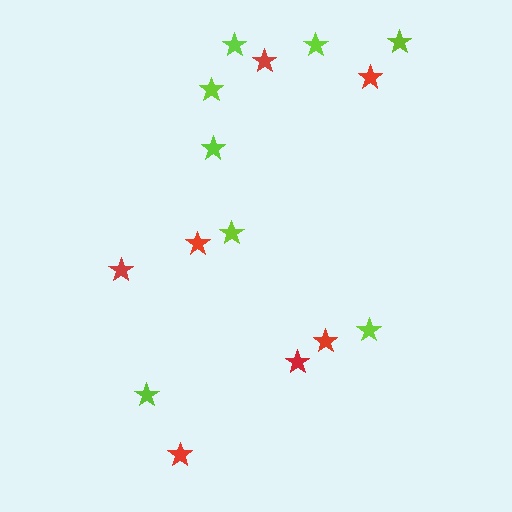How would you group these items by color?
There are 2 groups: one group of lime stars (8) and one group of red stars (7).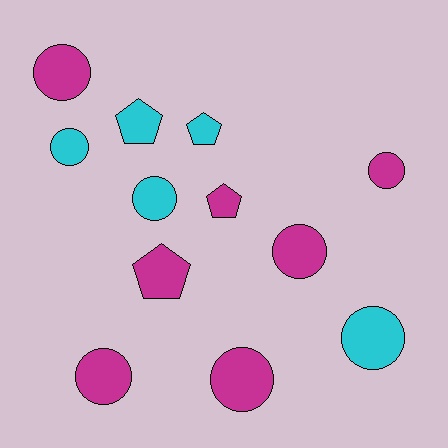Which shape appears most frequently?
Circle, with 8 objects.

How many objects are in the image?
There are 12 objects.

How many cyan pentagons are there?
There are 2 cyan pentagons.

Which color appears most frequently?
Magenta, with 7 objects.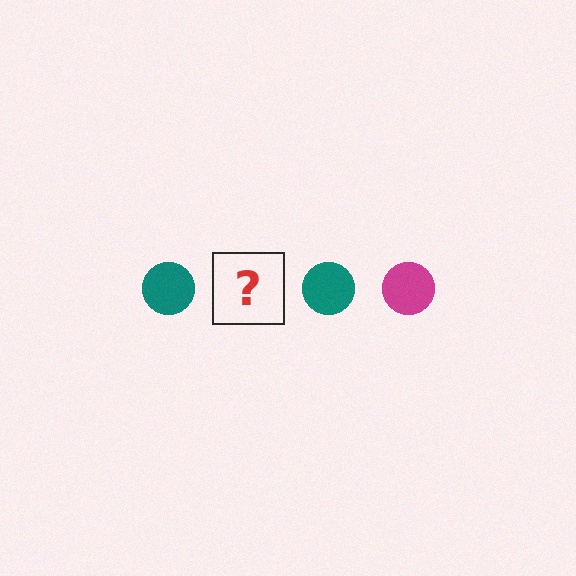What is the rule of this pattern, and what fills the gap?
The rule is that the pattern cycles through teal, magenta circles. The gap should be filled with a magenta circle.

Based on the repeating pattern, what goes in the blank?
The blank should be a magenta circle.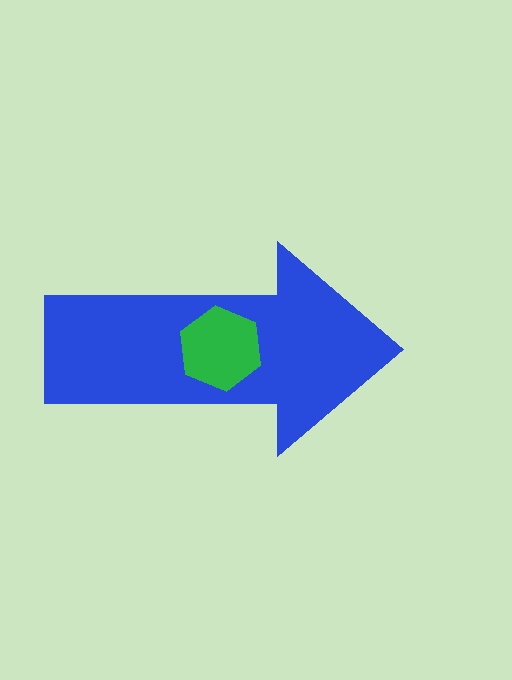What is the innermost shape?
The green hexagon.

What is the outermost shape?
The blue arrow.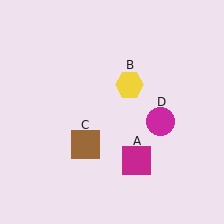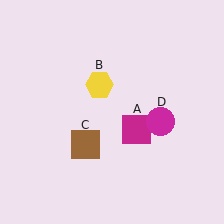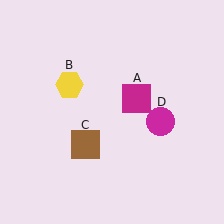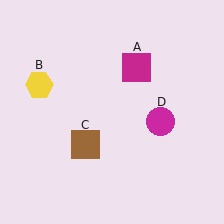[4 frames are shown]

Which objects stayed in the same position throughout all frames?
Brown square (object C) and magenta circle (object D) remained stationary.